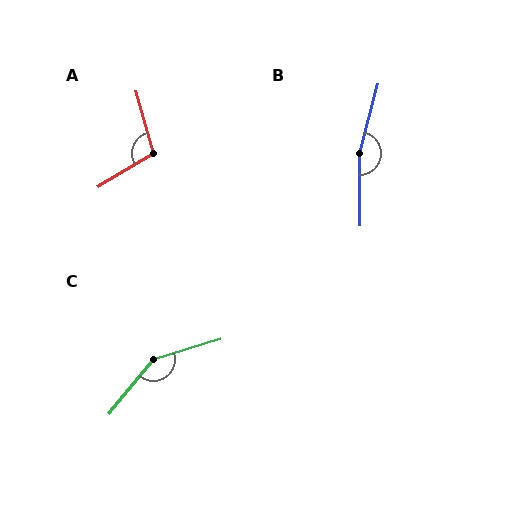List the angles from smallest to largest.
A (105°), C (146°), B (164°).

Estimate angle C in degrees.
Approximately 146 degrees.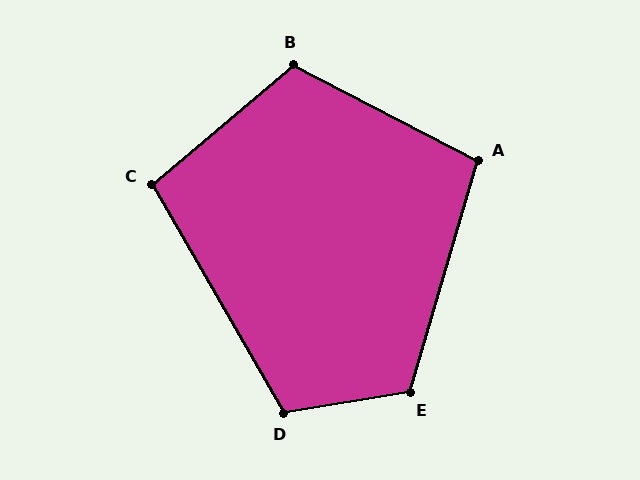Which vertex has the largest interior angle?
E, at approximately 116 degrees.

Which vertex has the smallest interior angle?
C, at approximately 100 degrees.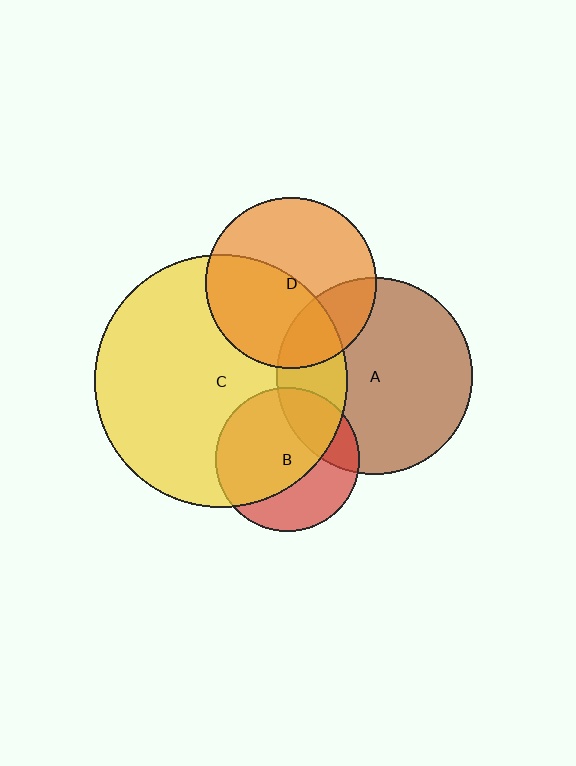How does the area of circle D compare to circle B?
Approximately 1.4 times.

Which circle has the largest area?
Circle C (yellow).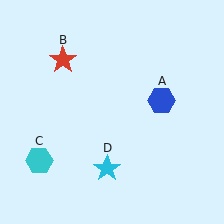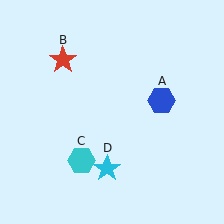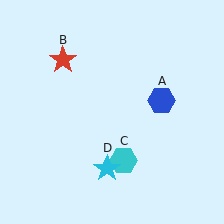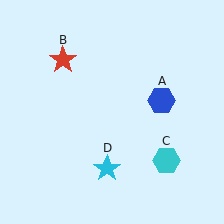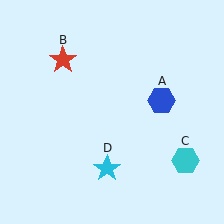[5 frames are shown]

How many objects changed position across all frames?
1 object changed position: cyan hexagon (object C).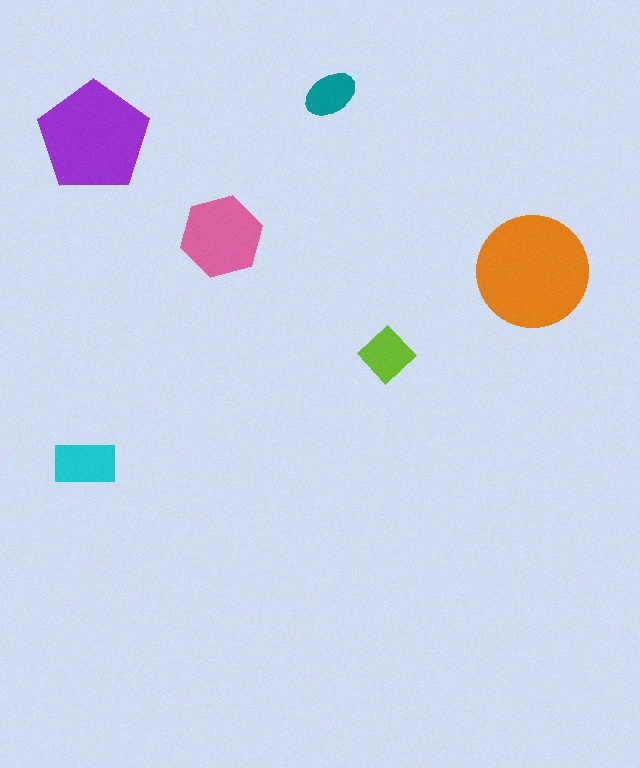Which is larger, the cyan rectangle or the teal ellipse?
The cyan rectangle.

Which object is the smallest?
The teal ellipse.